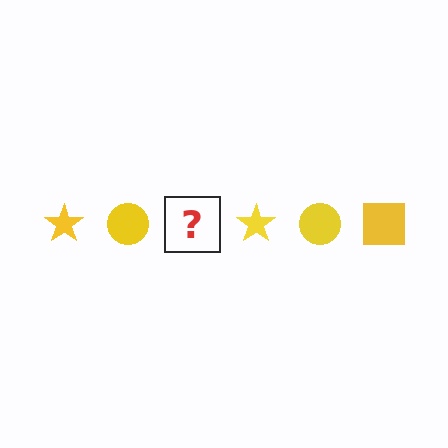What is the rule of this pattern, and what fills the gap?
The rule is that the pattern cycles through star, circle, square shapes in yellow. The gap should be filled with a yellow square.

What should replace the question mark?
The question mark should be replaced with a yellow square.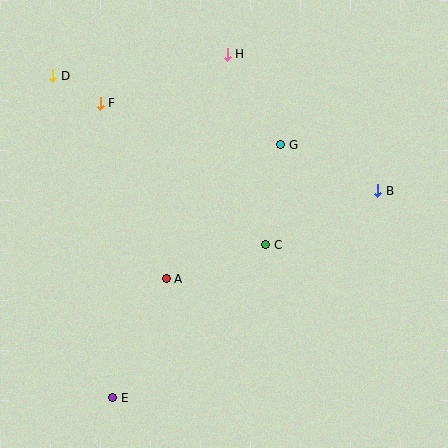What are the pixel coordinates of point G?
Point G is at (281, 145).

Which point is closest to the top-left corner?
Point D is closest to the top-left corner.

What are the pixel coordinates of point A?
Point A is at (166, 279).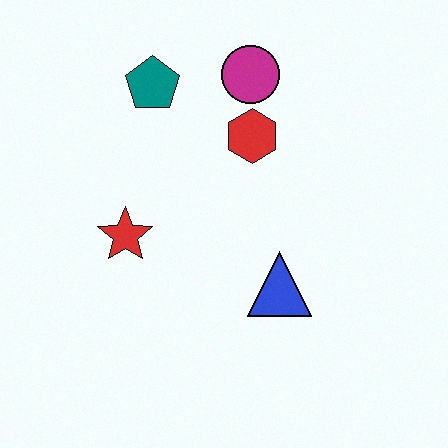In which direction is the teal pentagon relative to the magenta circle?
The teal pentagon is to the left of the magenta circle.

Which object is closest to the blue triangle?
The red hexagon is closest to the blue triangle.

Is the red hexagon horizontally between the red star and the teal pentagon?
No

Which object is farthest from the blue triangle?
The teal pentagon is farthest from the blue triangle.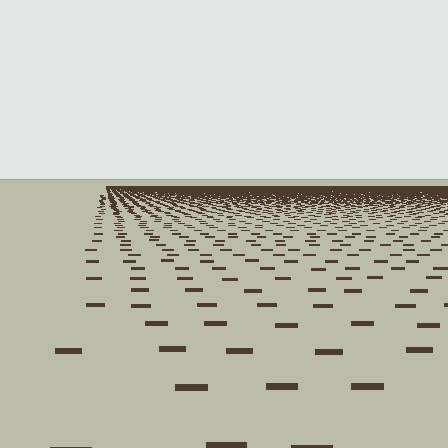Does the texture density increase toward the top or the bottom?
Density increases toward the top.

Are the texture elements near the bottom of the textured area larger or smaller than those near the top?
Larger. Near the bottom, elements are closer to the viewer and appear at a bigger on-screen size.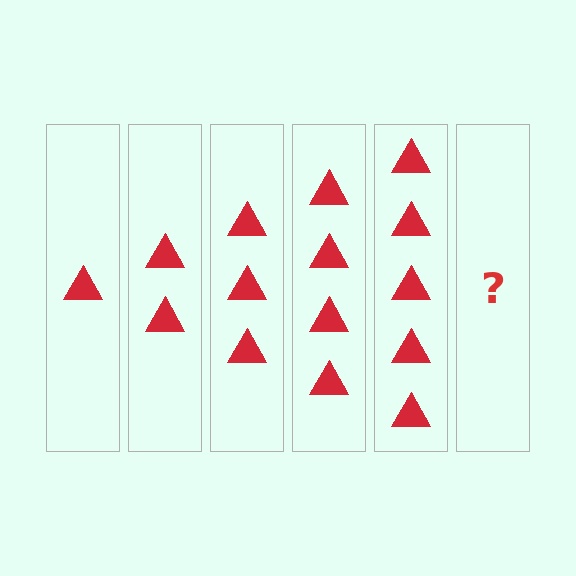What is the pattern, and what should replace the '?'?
The pattern is that each step adds one more triangle. The '?' should be 6 triangles.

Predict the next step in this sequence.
The next step is 6 triangles.